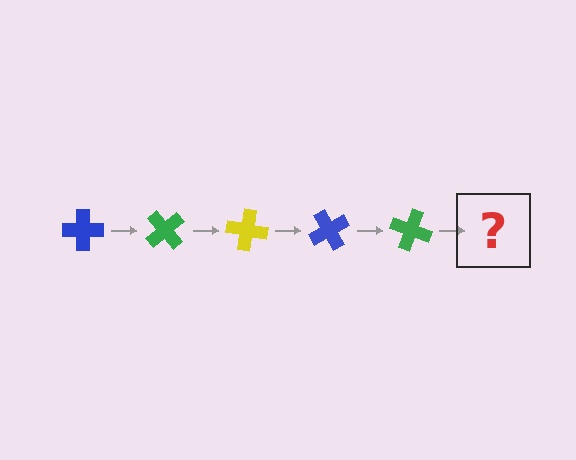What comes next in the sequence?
The next element should be a yellow cross, rotated 250 degrees from the start.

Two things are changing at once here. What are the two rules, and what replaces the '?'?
The two rules are that it rotates 50 degrees each step and the color cycles through blue, green, and yellow. The '?' should be a yellow cross, rotated 250 degrees from the start.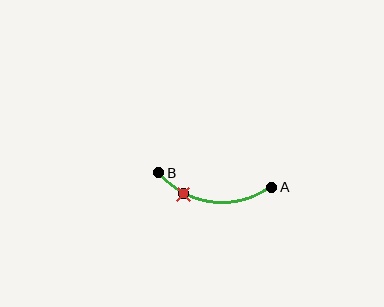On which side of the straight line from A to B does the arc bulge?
The arc bulges below the straight line connecting A and B.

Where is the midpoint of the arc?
The arc midpoint is the point on the curve farthest from the straight line joining A and B. It sits below that line.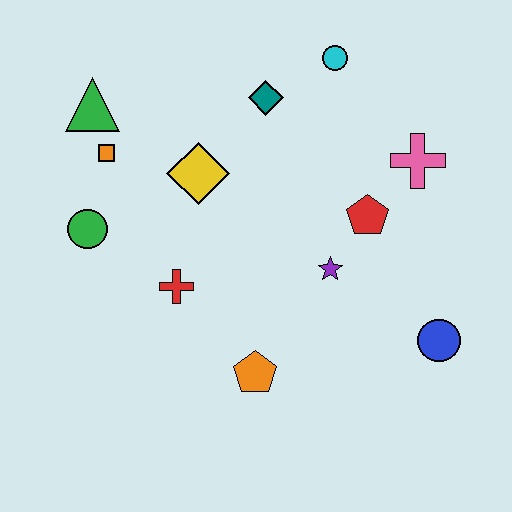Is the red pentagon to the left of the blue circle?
Yes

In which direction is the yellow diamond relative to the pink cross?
The yellow diamond is to the left of the pink cross.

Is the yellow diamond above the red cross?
Yes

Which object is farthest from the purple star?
The green triangle is farthest from the purple star.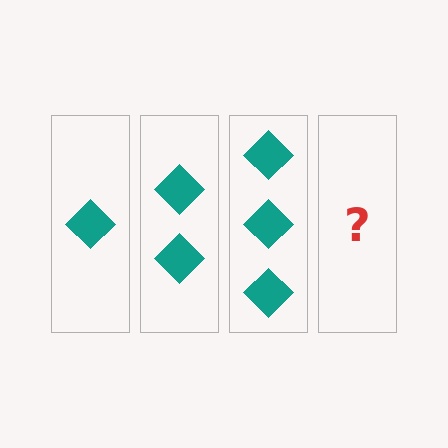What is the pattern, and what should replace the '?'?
The pattern is that each step adds one more diamond. The '?' should be 4 diamonds.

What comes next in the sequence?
The next element should be 4 diamonds.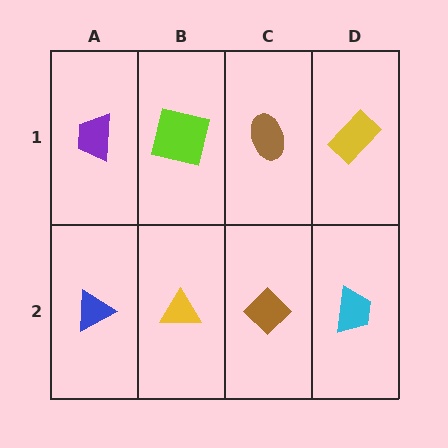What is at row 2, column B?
A yellow triangle.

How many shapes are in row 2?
4 shapes.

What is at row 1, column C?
A brown ellipse.